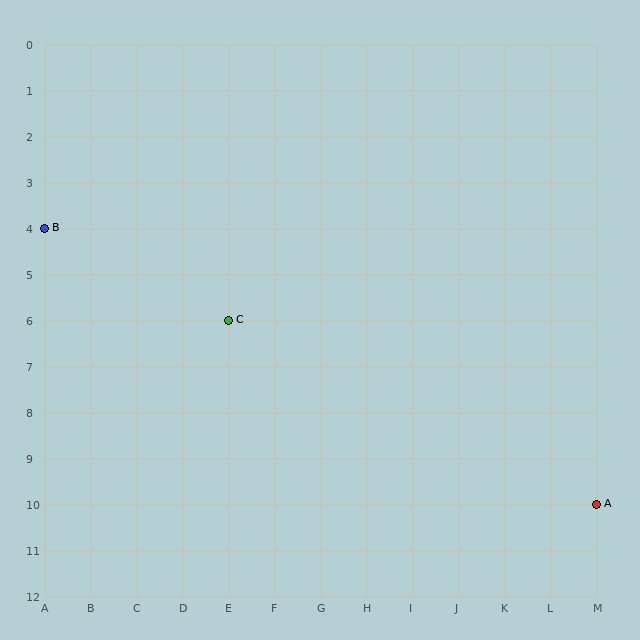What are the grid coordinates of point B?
Point B is at grid coordinates (A, 4).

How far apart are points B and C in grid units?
Points B and C are 4 columns and 2 rows apart (about 4.5 grid units diagonally).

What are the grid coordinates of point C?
Point C is at grid coordinates (E, 6).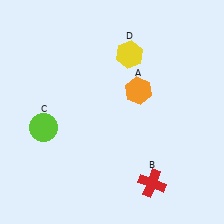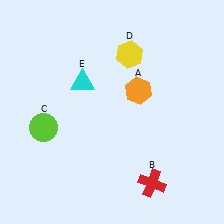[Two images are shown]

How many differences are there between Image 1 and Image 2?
There is 1 difference between the two images.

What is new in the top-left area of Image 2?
A cyan triangle (E) was added in the top-left area of Image 2.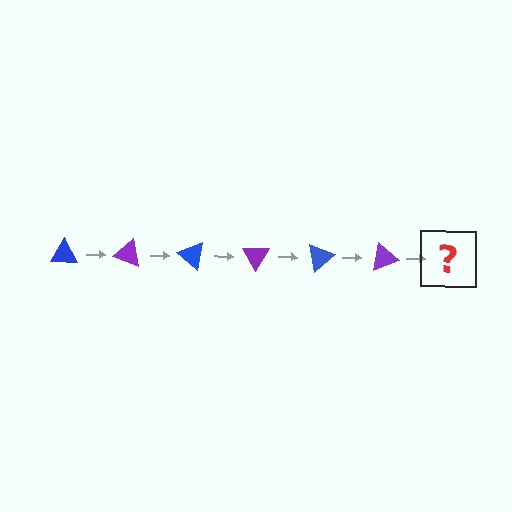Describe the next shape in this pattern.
It should be a blue triangle, rotated 120 degrees from the start.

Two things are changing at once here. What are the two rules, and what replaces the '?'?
The two rules are that it rotates 20 degrees each step and the color cycles through blue and purple. The '?' should be a blue triangle, rotated 120 degrees from the start.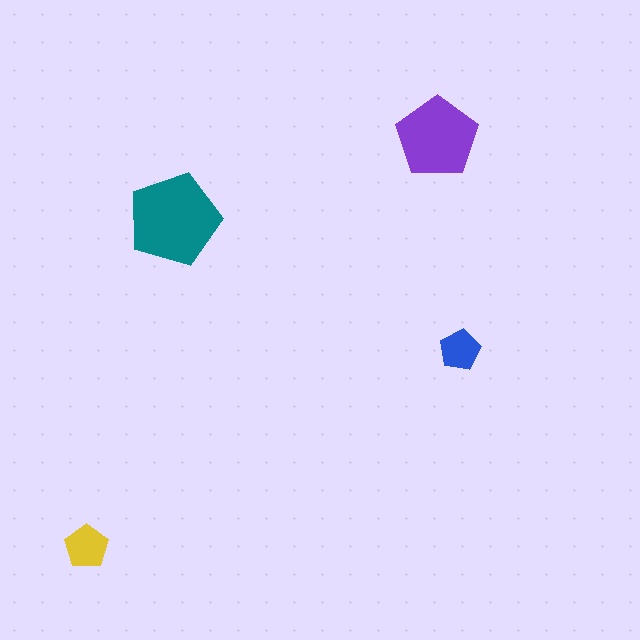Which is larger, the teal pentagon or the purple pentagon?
The teal one.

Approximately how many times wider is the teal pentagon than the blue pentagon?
About 2.5 times wider.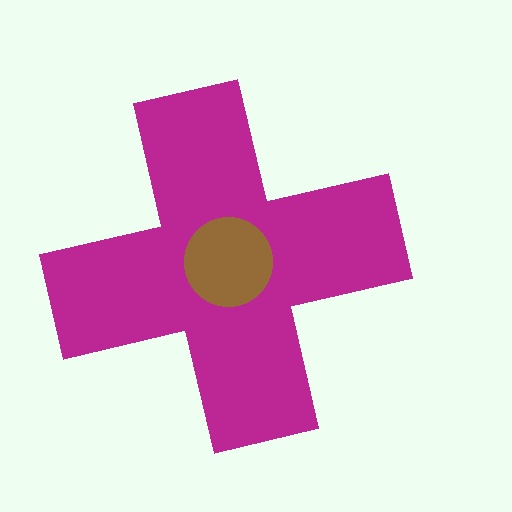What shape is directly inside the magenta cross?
The brown circle.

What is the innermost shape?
The brown circle.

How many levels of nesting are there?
2.